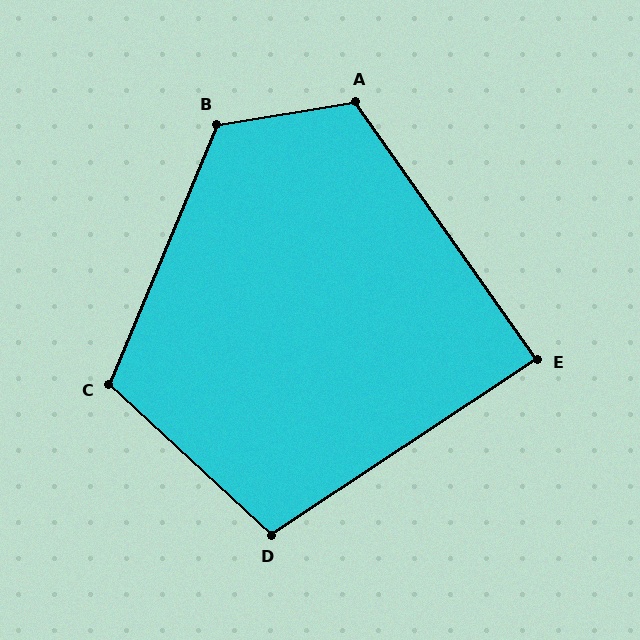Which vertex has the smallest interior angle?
E, at approximately 88 degrees.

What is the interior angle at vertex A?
Approximately 116 degrees (obtuse).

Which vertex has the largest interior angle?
B, at approximately 122 degrees.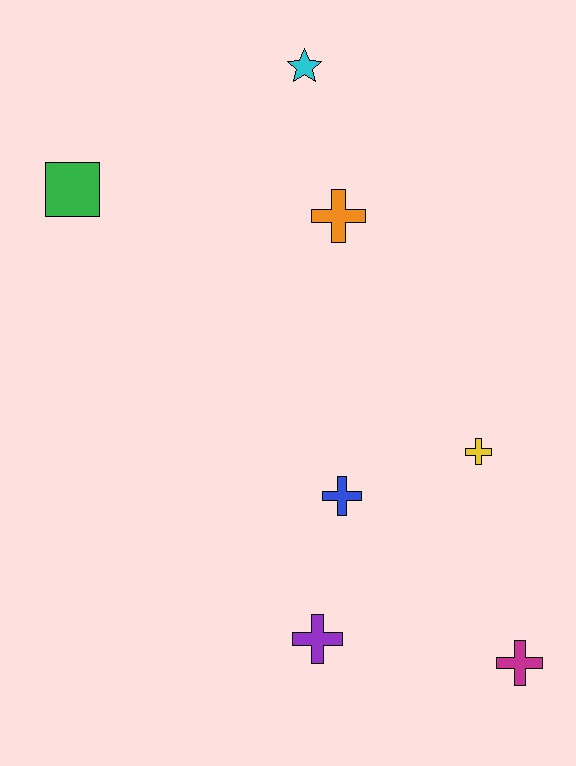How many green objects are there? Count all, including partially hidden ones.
There is 1 green object.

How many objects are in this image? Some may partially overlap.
There are 7 objects.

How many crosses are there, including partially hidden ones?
There are 5 crosses.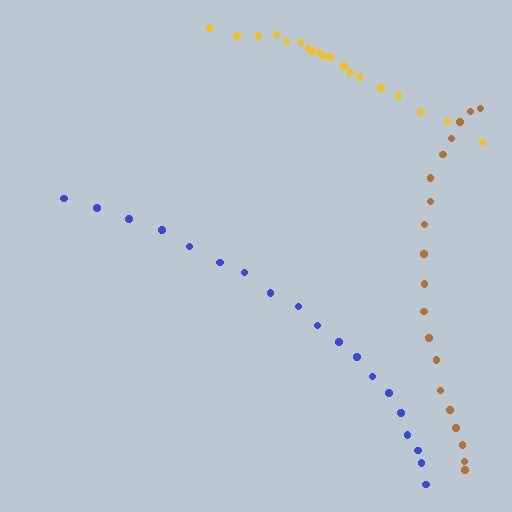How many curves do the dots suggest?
There are 3 distinct paths.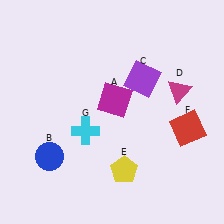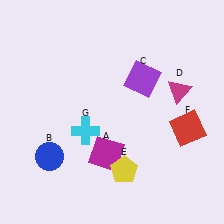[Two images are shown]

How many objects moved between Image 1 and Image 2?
1 object moved between the two images.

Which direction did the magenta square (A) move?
The magenta square (A) moved down.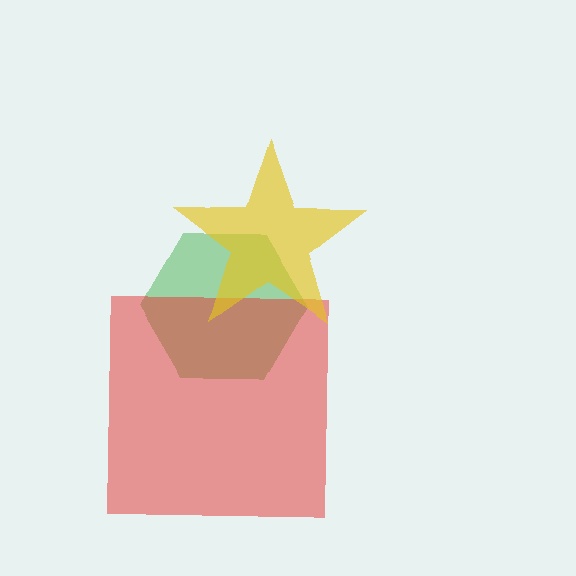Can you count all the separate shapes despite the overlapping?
Yes, there are 3 separate shapes.